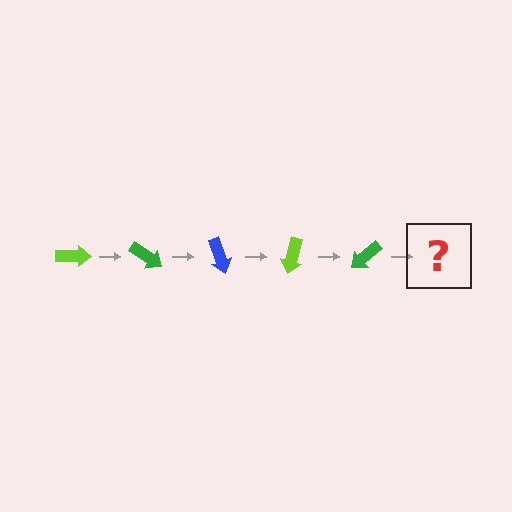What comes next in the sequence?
The next element should be a blue arrow, rotated 175 degrees from the start.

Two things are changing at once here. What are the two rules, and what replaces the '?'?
The two rules are that it rotates 35 degrees each step and the color cycles through lime, green, and blue. The '?' should be a blue arrow, rotated 175 degrees from the start.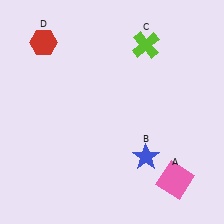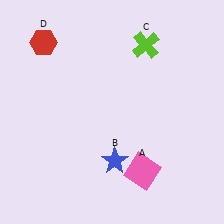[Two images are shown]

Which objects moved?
The objects that moved are: the pink square (A), the blue star (B).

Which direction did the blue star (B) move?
The blue star (B) moved left.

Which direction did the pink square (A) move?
The pink square (A) moved left.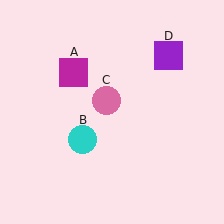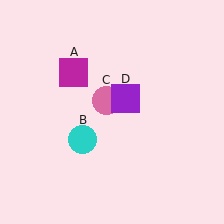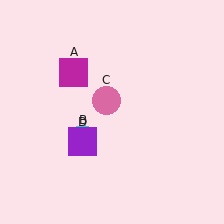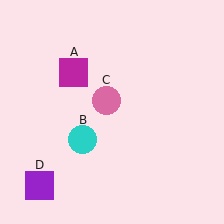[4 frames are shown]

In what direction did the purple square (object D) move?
The purple square (object D) moved down and to the left.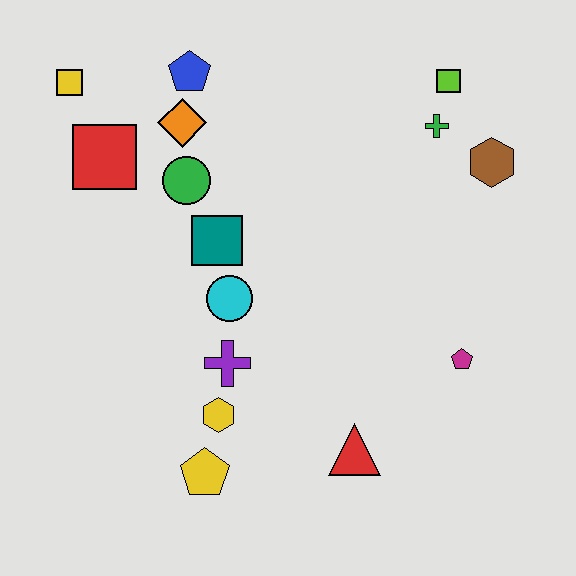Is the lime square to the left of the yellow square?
No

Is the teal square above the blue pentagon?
No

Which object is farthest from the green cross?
The yellow pentagon is farthest from the green cross.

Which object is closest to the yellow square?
The red square is closest to the yellow square.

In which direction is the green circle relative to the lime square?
The green circle is to the left of the lime square.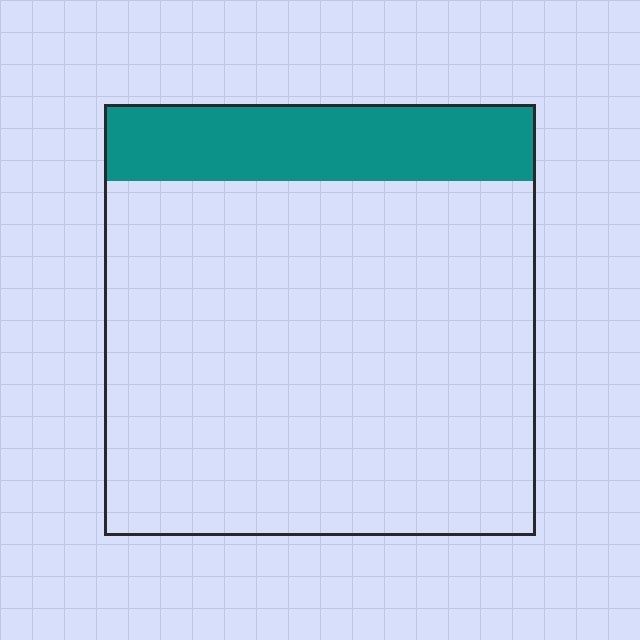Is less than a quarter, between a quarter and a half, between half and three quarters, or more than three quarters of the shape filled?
Less than a quarter.